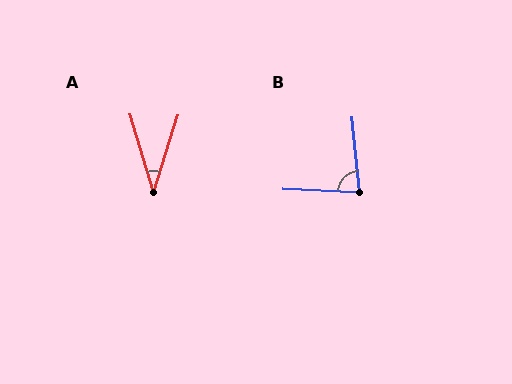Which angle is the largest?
B, at approximately 81 degrees.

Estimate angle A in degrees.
Approximately 34 degrees.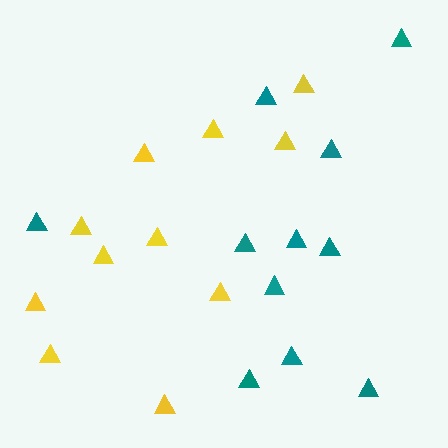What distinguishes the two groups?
There are 2 groups: one group of teal triangles (11) and one group of yellow triangles (11).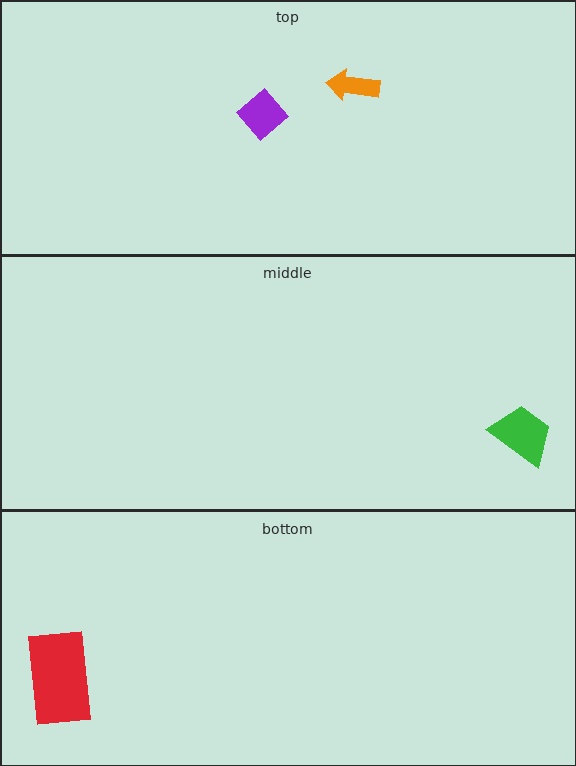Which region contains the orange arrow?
The top region.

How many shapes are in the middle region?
1.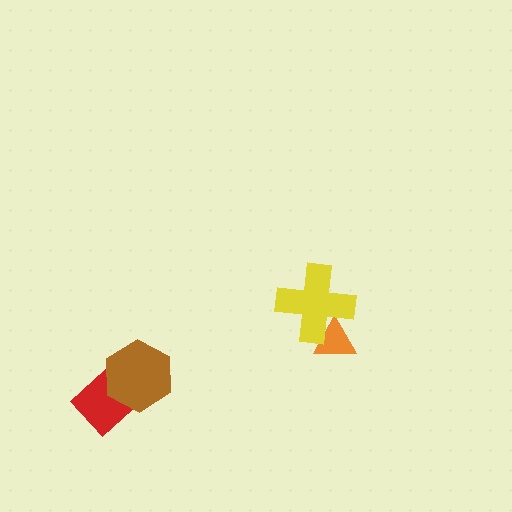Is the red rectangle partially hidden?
Yes, it is partially covered by another shape.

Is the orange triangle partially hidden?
Yes, it is partially covered by another shape.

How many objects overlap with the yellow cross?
1 object overlaps with the yellow cross.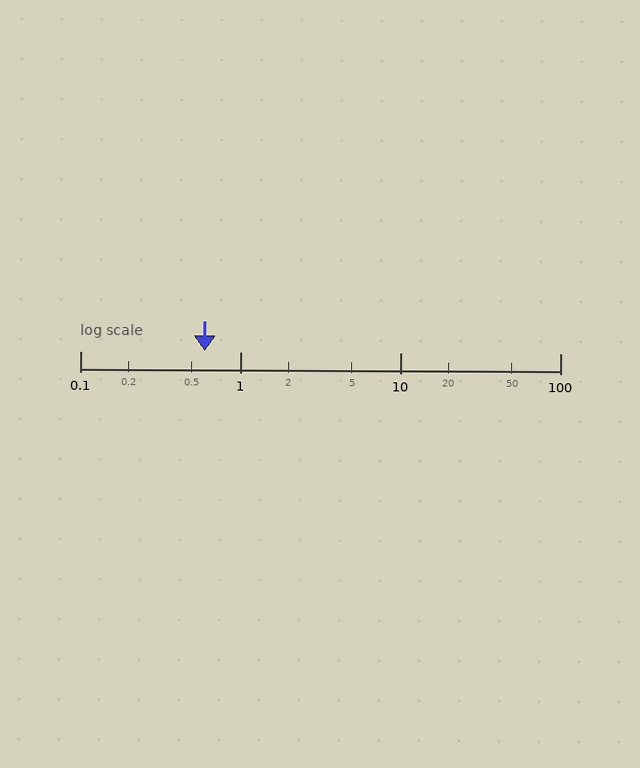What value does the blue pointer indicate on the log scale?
The pointer indicates approximately 0.6.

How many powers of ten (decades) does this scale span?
The scale spans 3 decades, from 0.1 to 100.